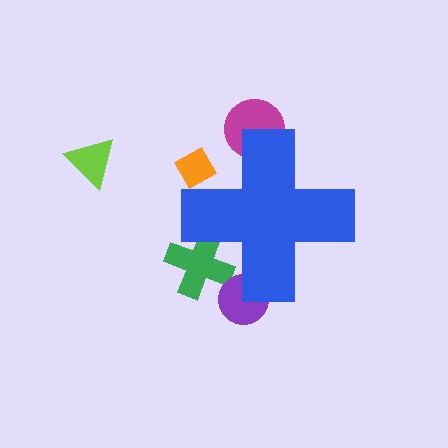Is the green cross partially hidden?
Yes, the green cross is partially hidden behind the blue cross.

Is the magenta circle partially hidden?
Yes, the magenta circle is partially hidden behind the blue cross.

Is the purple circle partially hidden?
Yes, the purple circle is partially hidden behind the blue cross.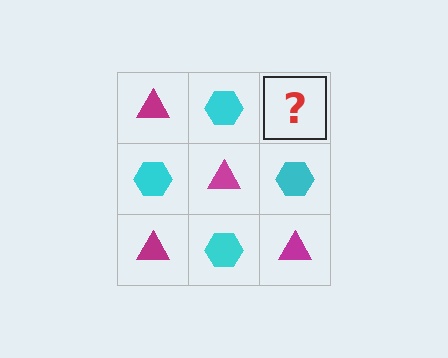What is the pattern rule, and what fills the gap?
The rule is that it alternates magenta triangle and cyan hexagon in a checkerboard pattern. The gap should be filled with a magenta triangle.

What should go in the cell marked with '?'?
The missing cell should contain a magenta triangle.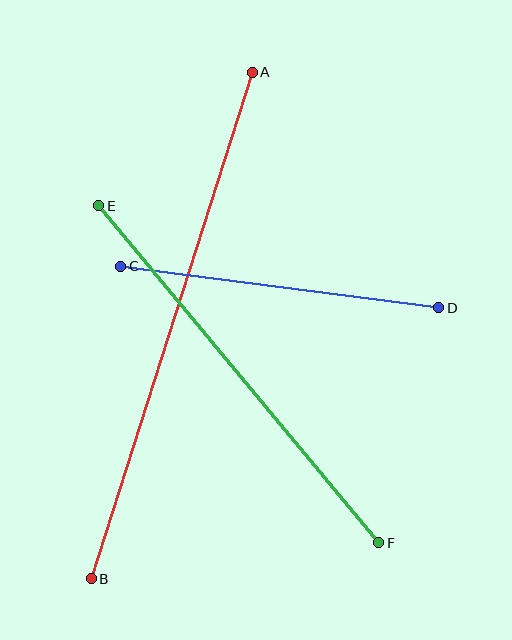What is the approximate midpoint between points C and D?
The midpoint is at approximately (280, 287) pixels.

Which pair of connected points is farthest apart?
Points A and B are farthest apart.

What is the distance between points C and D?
The distance is approximately 321 pixels.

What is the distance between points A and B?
The distance is approximately 531 pixels.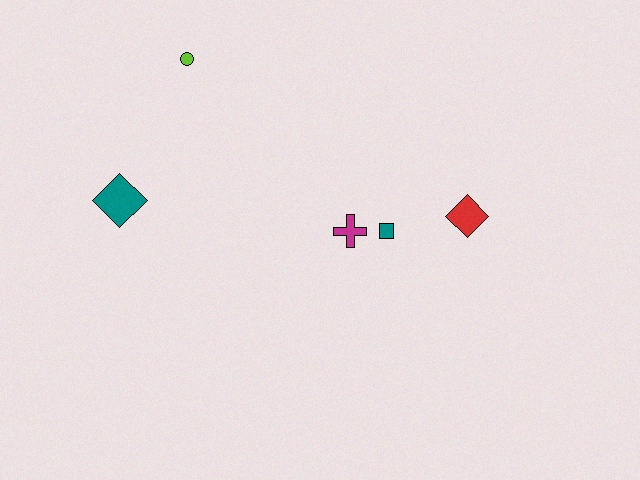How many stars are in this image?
There are no stars.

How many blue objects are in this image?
There are no blue objects.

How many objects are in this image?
There are 5 objects.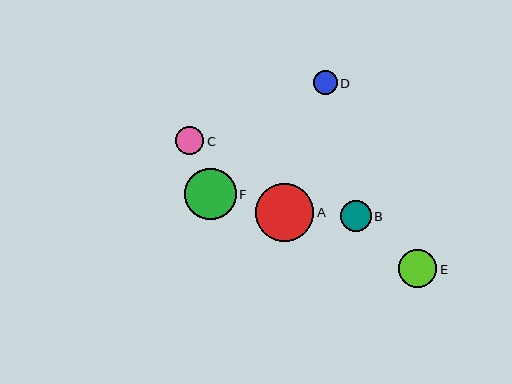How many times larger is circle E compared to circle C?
Circle E is approximately 1.3 times the size of circle C.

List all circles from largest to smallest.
From largest to smallest: A, F, E, B, C, D.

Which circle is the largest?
Circle A is the largest with a size of approximately 58 pixels.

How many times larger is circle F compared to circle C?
Circle F is approximately 1.8 times the size of circle C.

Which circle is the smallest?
Circle D is the smallest with a size of approximately 24 pixels.